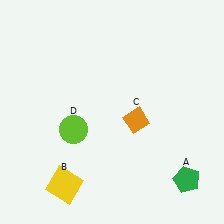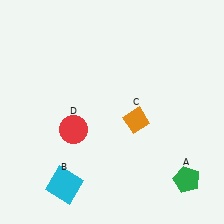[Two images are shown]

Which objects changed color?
B changed from yellow to cyan. D changed from lime to red.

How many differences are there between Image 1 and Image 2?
There are 2 differences between the two images.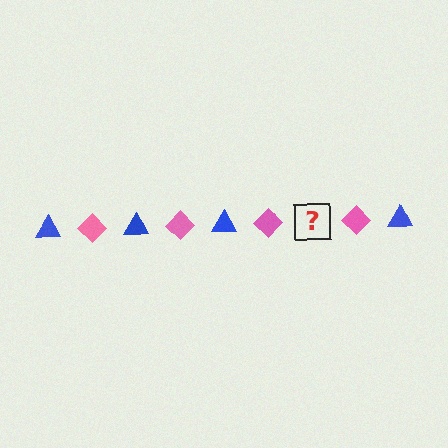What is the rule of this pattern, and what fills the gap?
The rule is that the pattern alternates between blue triangle and pink diamond. The gap should be filled with a blue triangle.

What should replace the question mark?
The question mark should be replaced with a blue triangle.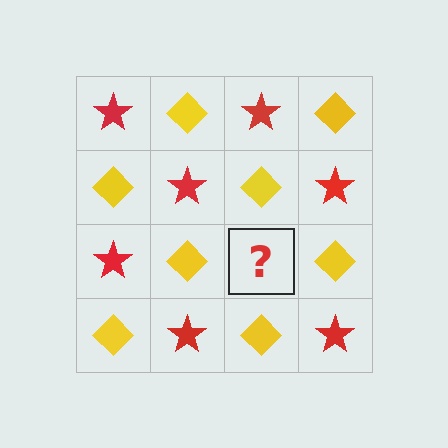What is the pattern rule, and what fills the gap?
The rule is that it alternates red star and yellow diamond in a checkerboard pattern. The gap should be filled with a red star.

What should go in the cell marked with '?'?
The missing cell should contain a red star.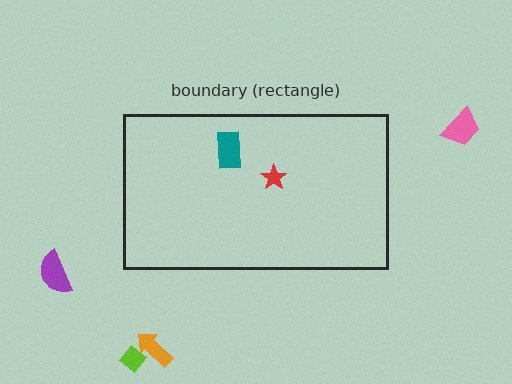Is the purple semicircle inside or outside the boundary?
Outside.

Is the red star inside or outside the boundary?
Inside.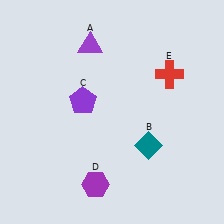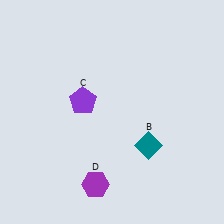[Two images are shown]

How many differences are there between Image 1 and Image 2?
There are 2 differences between the two images.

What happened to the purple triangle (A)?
The purple triangle (A) was removed in Image 2. It was in the top-left area of Image 1.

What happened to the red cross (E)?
The red cross (E) was removed in Image 2. It was in the top-right area of Image 1.